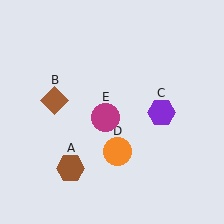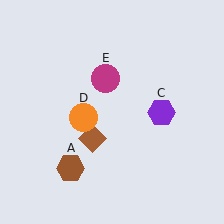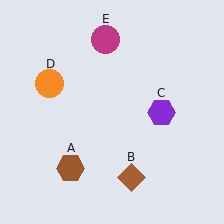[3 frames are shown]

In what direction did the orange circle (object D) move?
The orange circle (object D) moved up and to the left.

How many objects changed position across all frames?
3 objects changed position: brown diamond (object B), orange circle (object D), magenta circle (object E).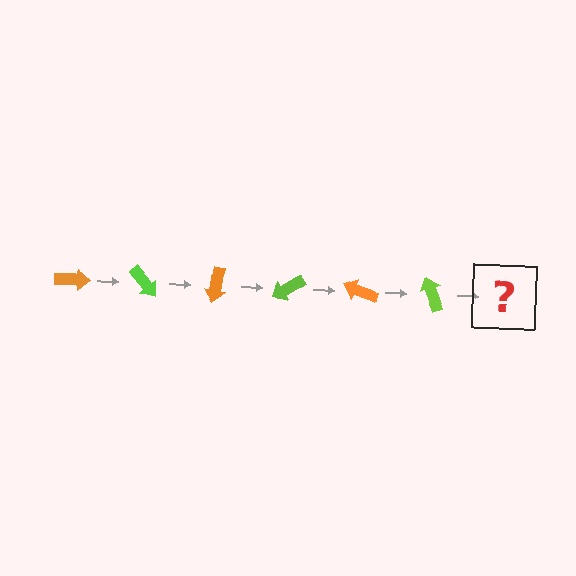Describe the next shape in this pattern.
It should be an orange arrow, rotated 300 degrees from the start.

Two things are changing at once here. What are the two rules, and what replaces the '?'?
The two rules are that it rotates 50 degrees each step and the color cycles through orange and lime. The '?' should be an orange arrow, rotated 300 degrees from the start.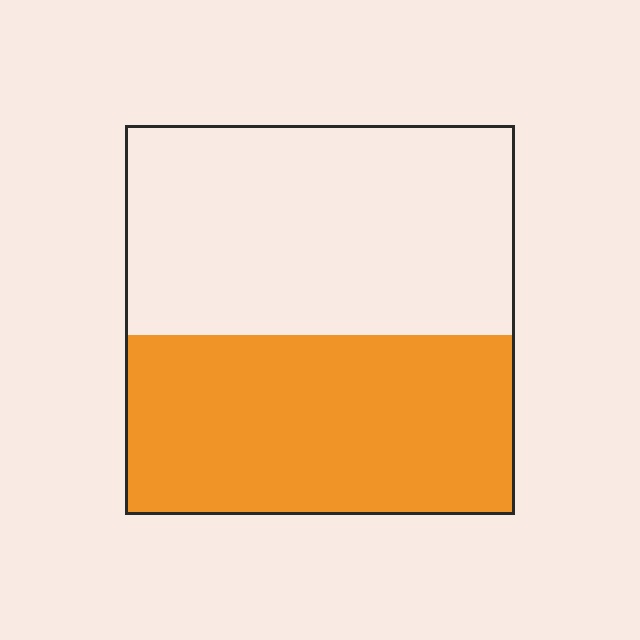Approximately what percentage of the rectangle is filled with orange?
Approximately 45%.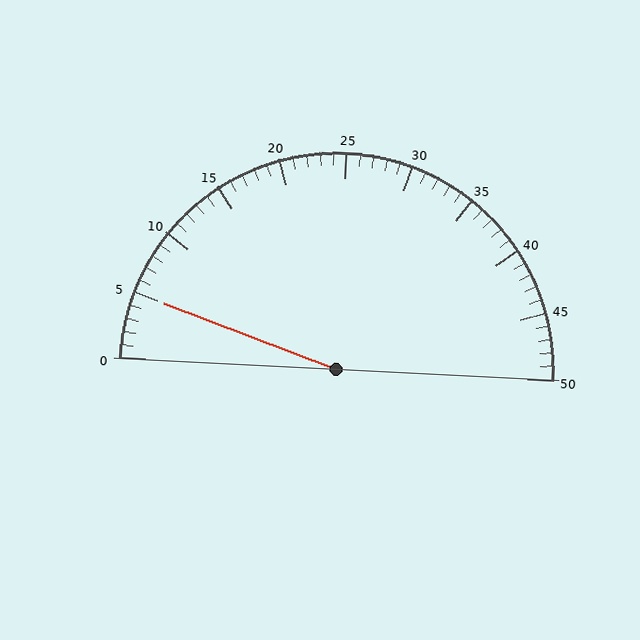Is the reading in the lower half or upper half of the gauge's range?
The reading is in the lower half of the range (0 to 50).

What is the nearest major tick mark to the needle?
The nearest major tick mark is 5.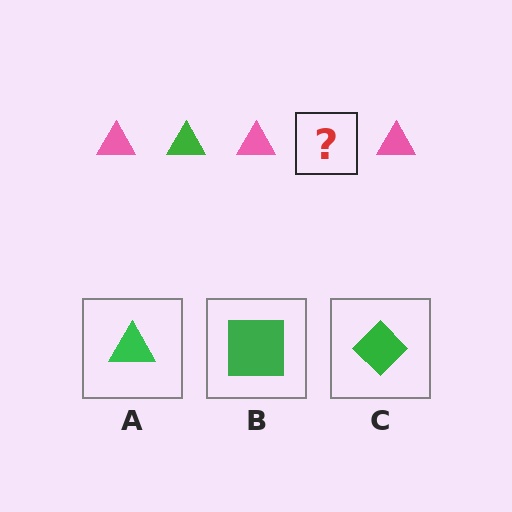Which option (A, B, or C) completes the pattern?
A.